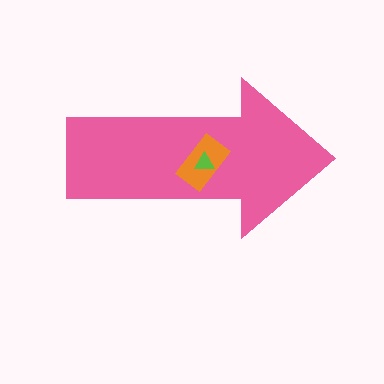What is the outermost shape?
The pink arrow.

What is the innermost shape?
The lime triangle.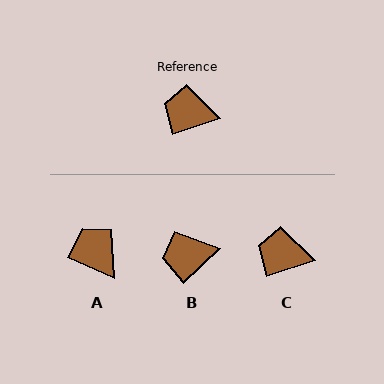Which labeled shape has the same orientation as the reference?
C.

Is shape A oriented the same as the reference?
No, it is off by about 42 degrees.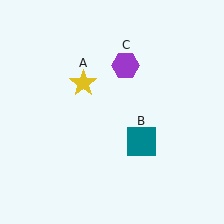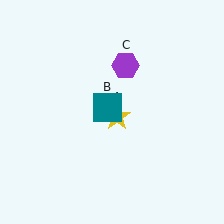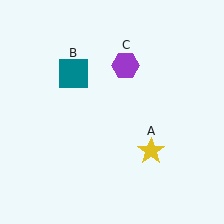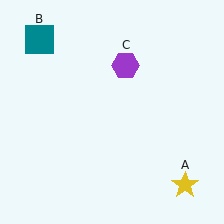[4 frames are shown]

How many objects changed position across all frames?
2 objects changed position: yellow star (object A), teal square (object B).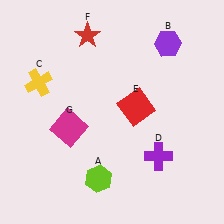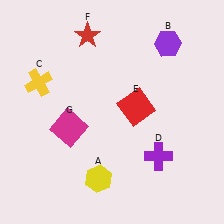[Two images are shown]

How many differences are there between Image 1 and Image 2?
There is 1 difference between the two images.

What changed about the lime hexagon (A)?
In Image 1, A is lime. In Image 2, it changed to yellow.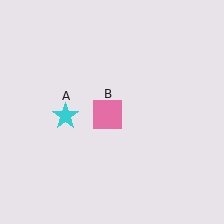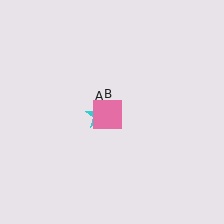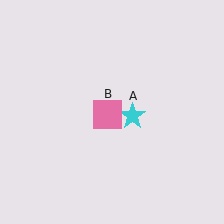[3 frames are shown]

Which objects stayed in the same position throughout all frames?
Pink square (object B) remained stationary.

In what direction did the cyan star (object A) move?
The cyan star (object A) moved right.